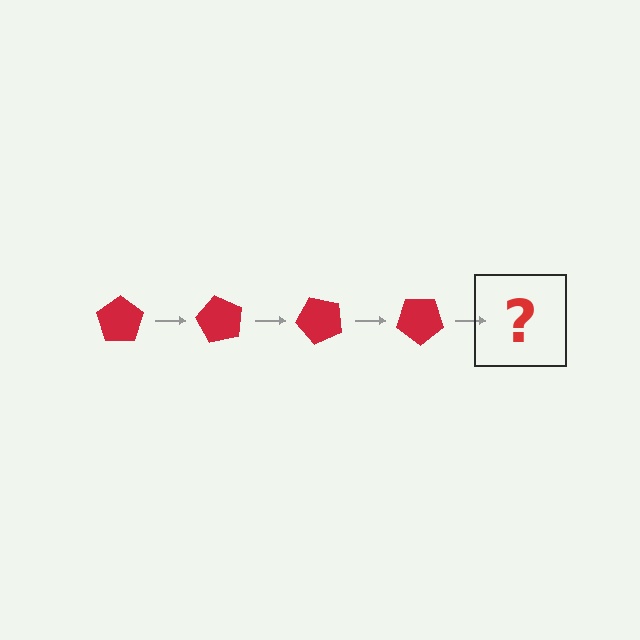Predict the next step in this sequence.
The next step is a red pentagon rotated 240 degrees.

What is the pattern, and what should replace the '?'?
The pattern is that the pentagon rotates 60 degrees each step. The '?' should be a red pentagon rotated 240 degrees.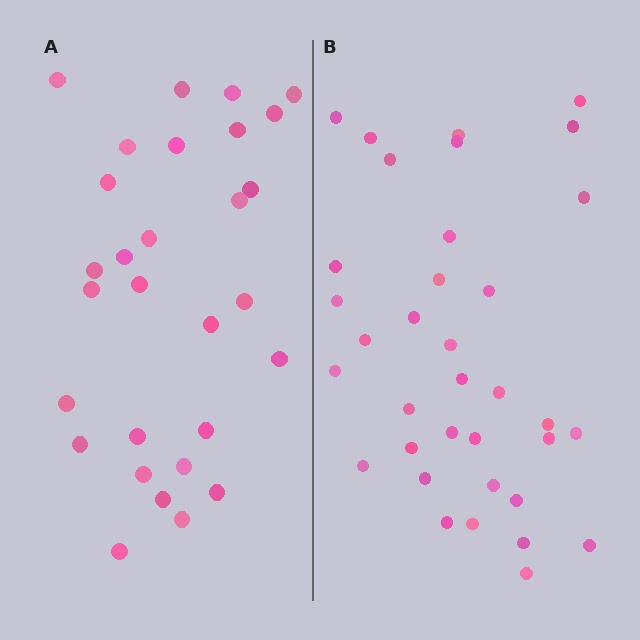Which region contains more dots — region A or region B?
Region B (the right region) has more dots.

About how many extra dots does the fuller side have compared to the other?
Region B has about 6 more dots than region A.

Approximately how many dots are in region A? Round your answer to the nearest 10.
About 30 dots. (The exact count is 29, which rounds to 30.)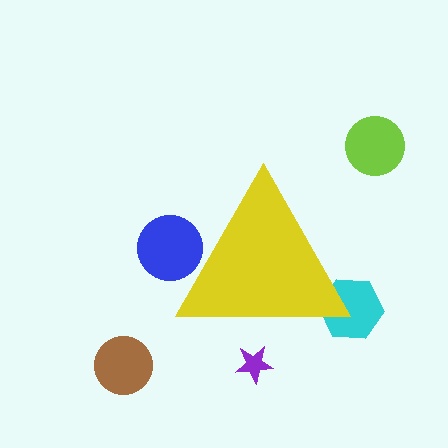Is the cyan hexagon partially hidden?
Yes, the cyan hexagon is partially hidden behind the yellow triangle.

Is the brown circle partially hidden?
No, the brown circle is fully visible.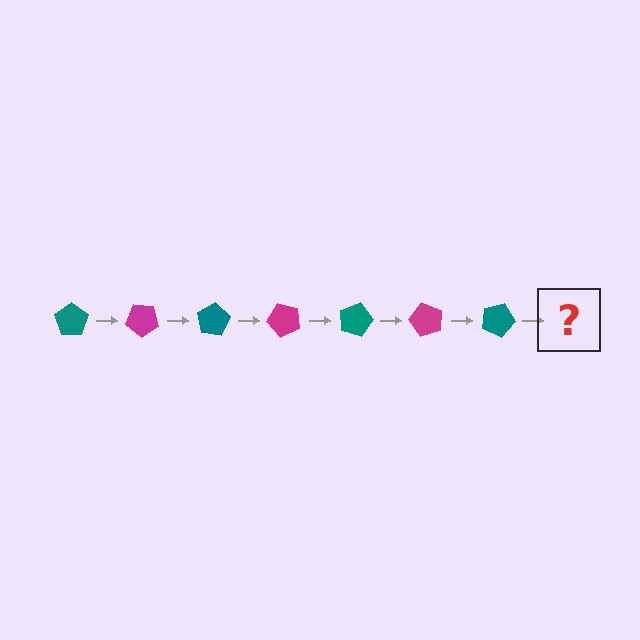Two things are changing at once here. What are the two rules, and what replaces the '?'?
The two rules are that it rotates 40 degrees each step and the color cycles through teal and magenta. The '?' should be a magenta pentagon, rotated 280 degrees from the start.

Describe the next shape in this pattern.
It should be a magenta pentagon, rotated 280 degrees from the start.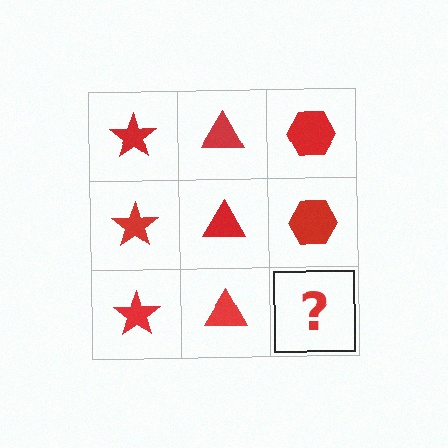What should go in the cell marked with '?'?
The missing cell should contain a red hexagon.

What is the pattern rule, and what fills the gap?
The rule is that each column has a consistent shape. The gap should be filled with a red hexagon.